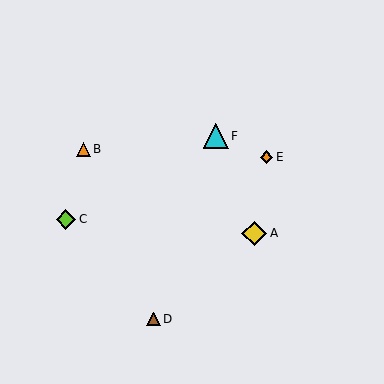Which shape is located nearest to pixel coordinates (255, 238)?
The yellow diamond (labeled A) at (254, 233) is nearest to that location.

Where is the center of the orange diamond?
The center of the orange diamond is at (267, 157).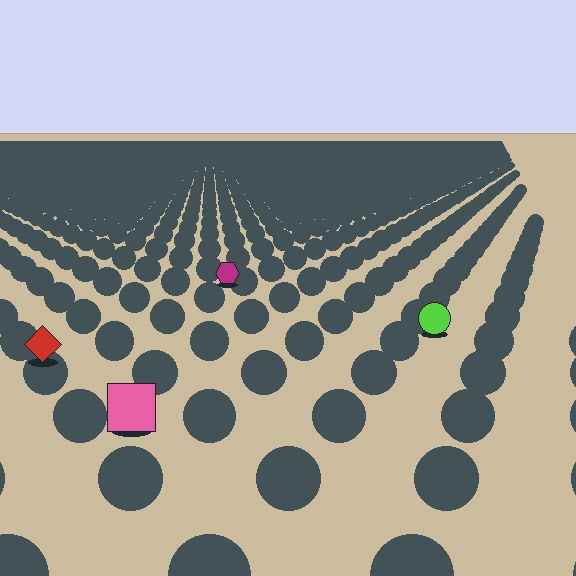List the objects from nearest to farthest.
From nearest to farthest: the pink square, the red diamond, the lime circle, the magenta hexagon.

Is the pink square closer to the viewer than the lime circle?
Yes. The pink square is closer — you can tell from the texture gradient: the ground texture is coarser near it.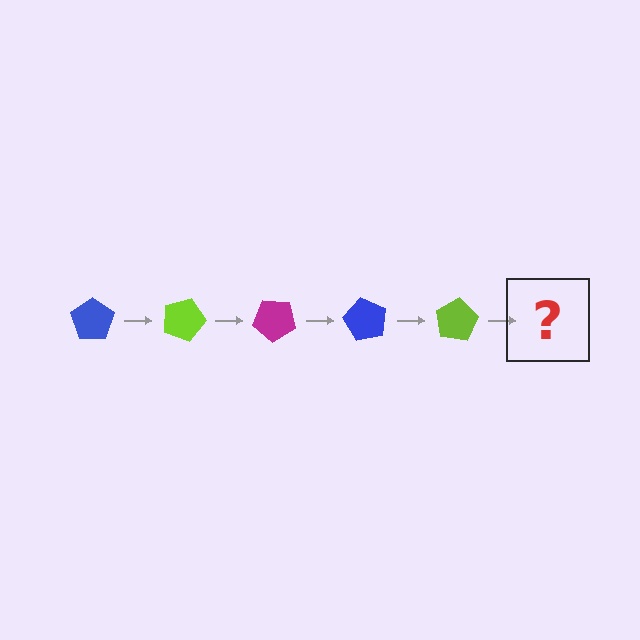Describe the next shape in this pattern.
It should be a magenta pentagon, rotated 100 degrees from the start.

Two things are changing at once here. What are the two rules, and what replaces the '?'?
The two rules are that it rotates 20 degrees each step and the color cycles through blue, lime, and magenta. The '?' should be a magenta pentagon, rotated 100 degrees from the start.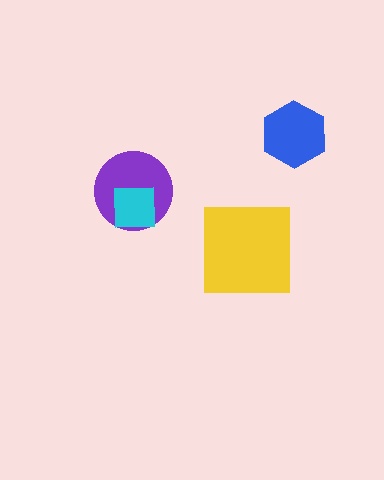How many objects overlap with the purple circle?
1 object overlaps with the purple circle.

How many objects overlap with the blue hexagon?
0 objects overlap with the blue hexagon.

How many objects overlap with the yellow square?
0 objects overlap with the yellow square.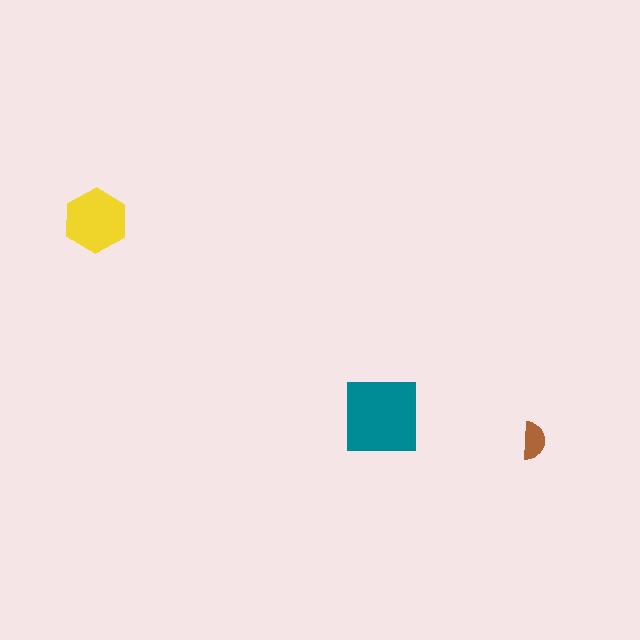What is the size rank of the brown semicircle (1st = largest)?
3rd.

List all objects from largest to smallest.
The teal square, the yellow hexagon, the brown semicircle.